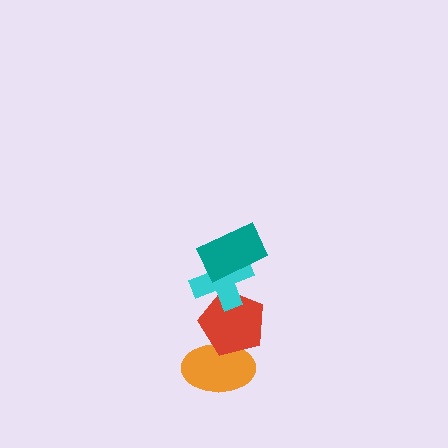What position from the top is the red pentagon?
The red pentagon is 3rd from the top.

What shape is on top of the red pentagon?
The cyan cross is on top of the red pentagon.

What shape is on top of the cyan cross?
The teal rectangle is on top of the cyan cross.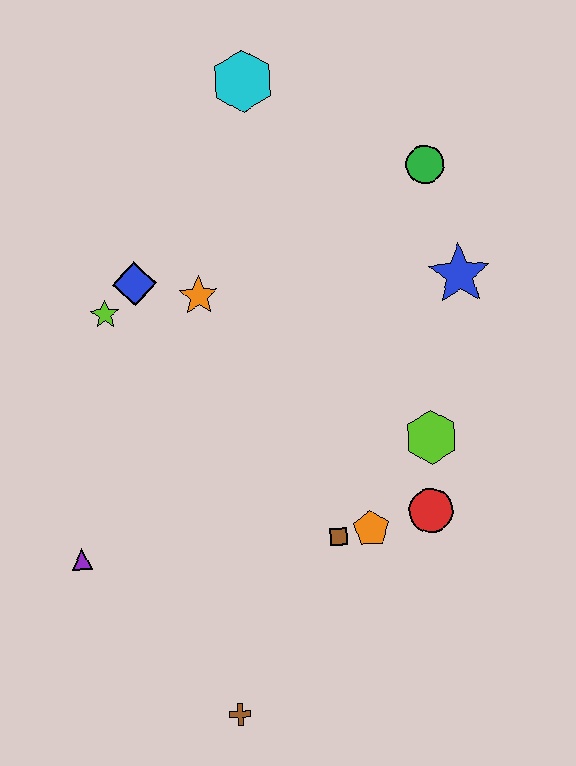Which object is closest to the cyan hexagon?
The green circle is closest to the cyan hexagon.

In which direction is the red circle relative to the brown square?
The red circle is to the right of the brown square.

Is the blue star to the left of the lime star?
No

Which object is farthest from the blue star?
The brown cross is farthest from the blue star.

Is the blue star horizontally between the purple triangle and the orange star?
No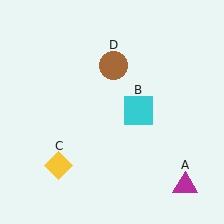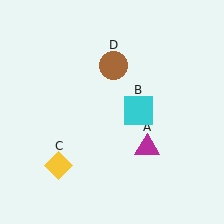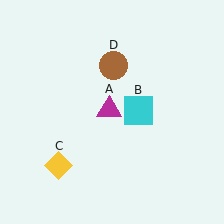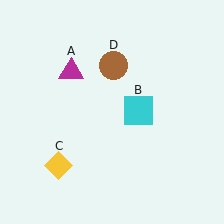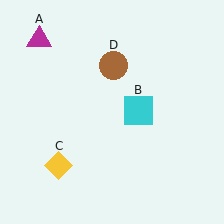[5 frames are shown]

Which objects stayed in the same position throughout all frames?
Cyan square (object B) and yellow diamond (object C) and brown circle (object D) remained stationary.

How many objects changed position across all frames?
1 object changed position: magenta triangle (object A).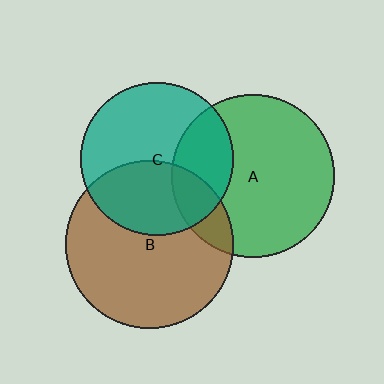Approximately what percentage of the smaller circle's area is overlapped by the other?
Approximately 15%.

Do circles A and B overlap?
Yes.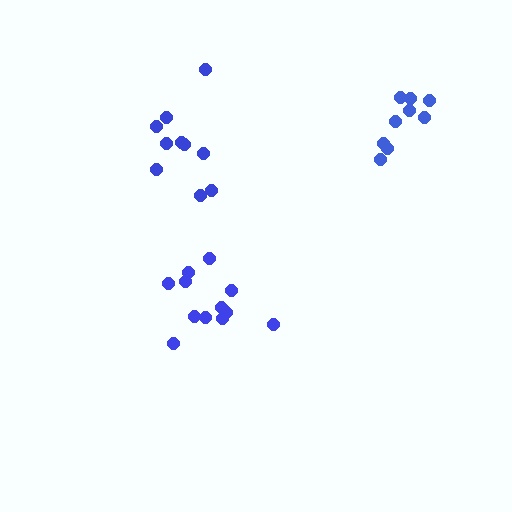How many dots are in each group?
Group 1: 9 dots, Group 2: 10 dots, Group 3: 12 dots (31 total).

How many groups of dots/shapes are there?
There are 3 groups.